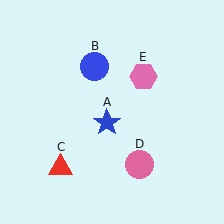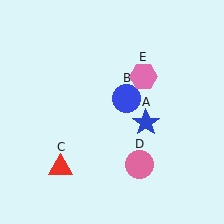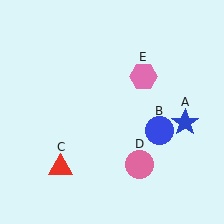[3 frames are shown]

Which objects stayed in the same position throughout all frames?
Red triangle (object C) and pink circle (object D) and pink hexagon (object E) remained stationary.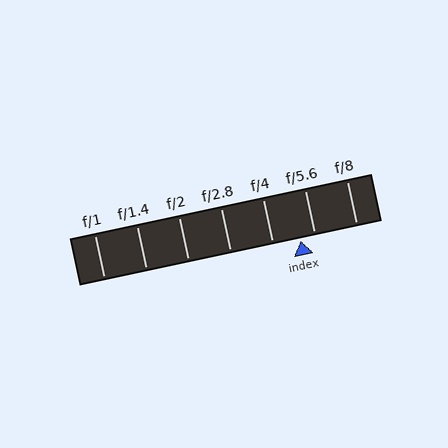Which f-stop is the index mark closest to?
The index mark is closest to f/5.6.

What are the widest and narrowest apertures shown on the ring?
The widest aperture shown is f/1 and the narrowest is f/8.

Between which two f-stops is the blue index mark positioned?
The index mark is between f/4 and f/5.6.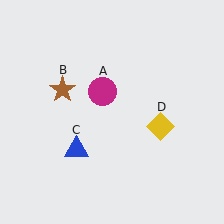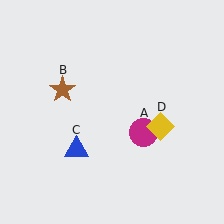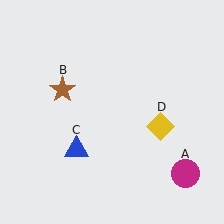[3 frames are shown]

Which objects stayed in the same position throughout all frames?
Brown star (object B) and blue triangle (object C) and yellow diamond (object D) remained stationary.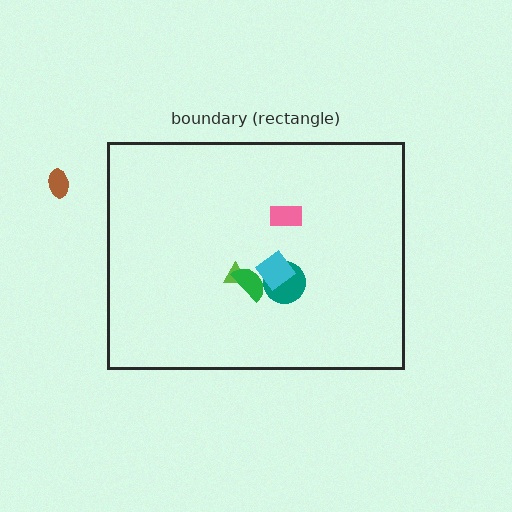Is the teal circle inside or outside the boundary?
Inside.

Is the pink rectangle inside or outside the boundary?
Inside.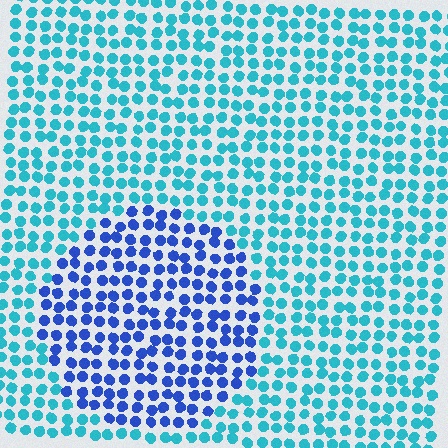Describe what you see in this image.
The image is filled with small cyan elements in a uniform arrangement. A circle-shaped region is visible where the elements are tinted to a slightly different hue, forming a subtle color boundary.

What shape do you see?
I see a circle.